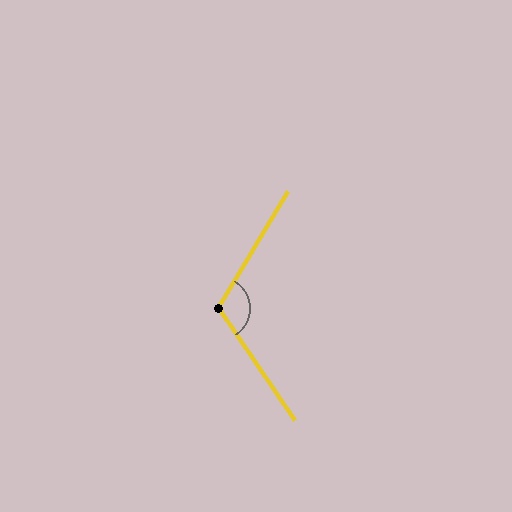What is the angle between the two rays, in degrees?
Approximately 115 degrees.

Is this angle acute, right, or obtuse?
It is obtuse.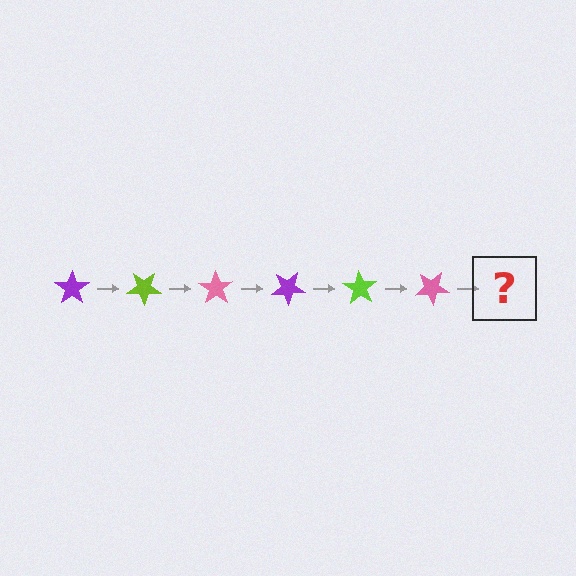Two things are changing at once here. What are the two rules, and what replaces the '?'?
The two rules are that it rotates 35 degrees each step and the color cycles through purple, lime, and pink. The '?' should be a purple star, rotated 210 degrees from the start.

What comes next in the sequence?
The next element should be a purple star, rotated 210 degrees from the start.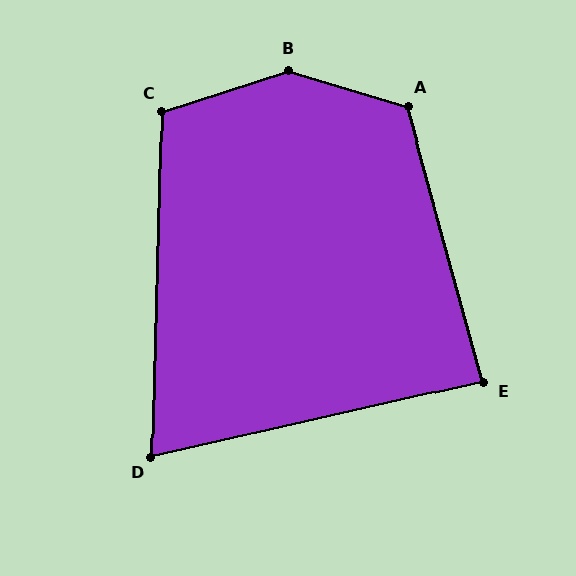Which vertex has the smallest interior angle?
D, at approximately 76 degrees.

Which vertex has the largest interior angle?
B, at approximately 145 degrees.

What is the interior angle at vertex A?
Approximately 122 degrees (obtuse).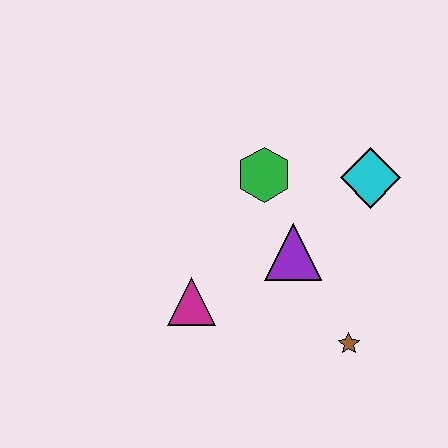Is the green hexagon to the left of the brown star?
Yes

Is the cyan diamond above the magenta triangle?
Yes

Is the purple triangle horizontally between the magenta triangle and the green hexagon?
No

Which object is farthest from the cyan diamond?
The magenta triangle is farthest from the cyan diamond.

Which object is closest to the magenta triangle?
The purple triangle is closest to the magenta triangle.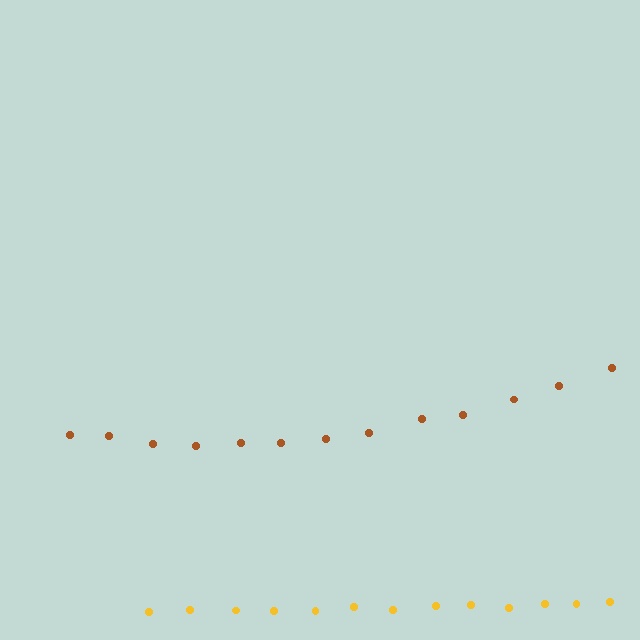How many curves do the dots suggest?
There are 2 distinct paths.